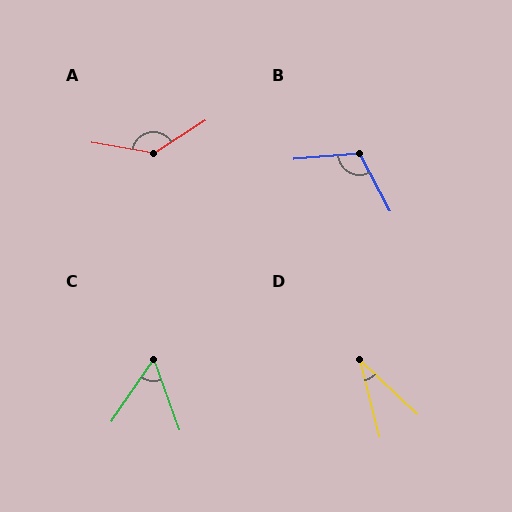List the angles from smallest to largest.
D (32°), C (54°), B (113°), A (138°).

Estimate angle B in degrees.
Approximately 113 degrees.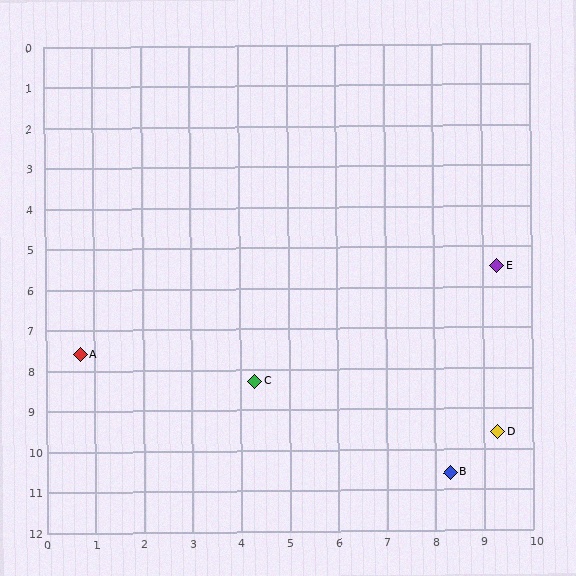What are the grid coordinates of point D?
Point D is at approximately (9.3, 9.6).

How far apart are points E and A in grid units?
Points E and A are about 8.9 grid units apart.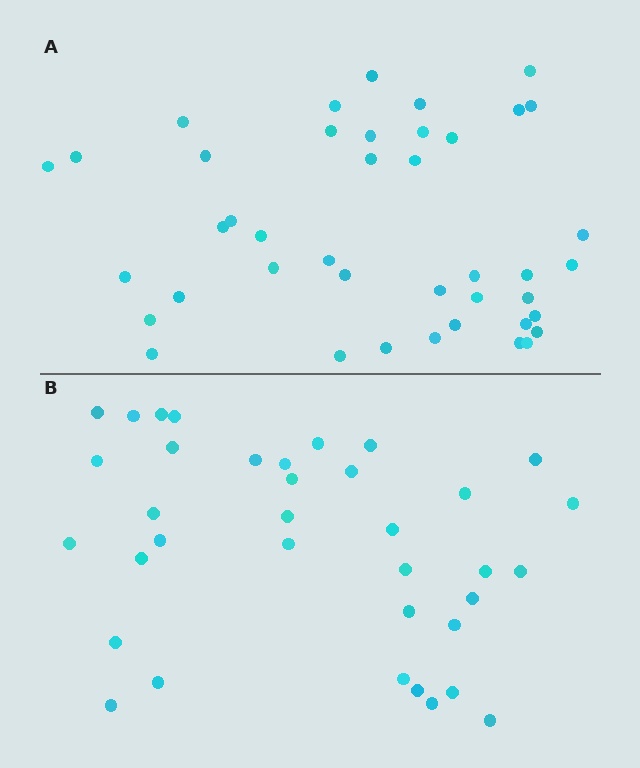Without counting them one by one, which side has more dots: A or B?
Region A (the top region) has more dots.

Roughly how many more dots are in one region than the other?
Region A has about 6 more dots than region B.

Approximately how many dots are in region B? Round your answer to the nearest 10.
About 40 dots. (The exact count is 36, which rounds to 40.)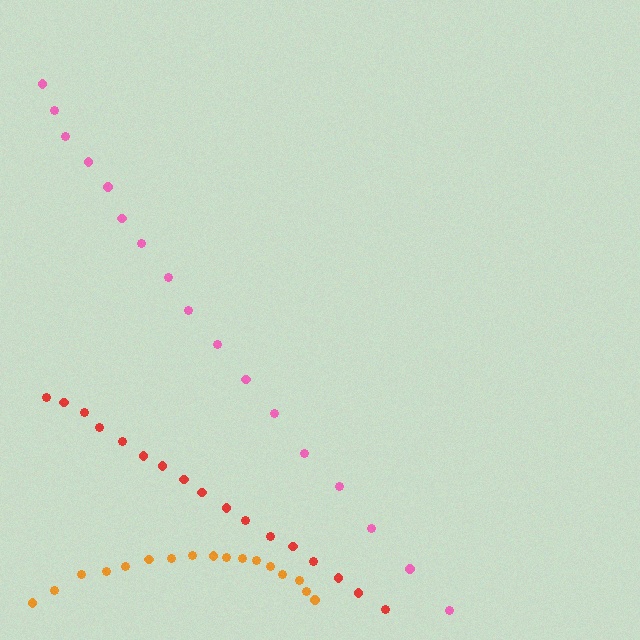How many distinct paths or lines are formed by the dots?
There are 3 distinct paths.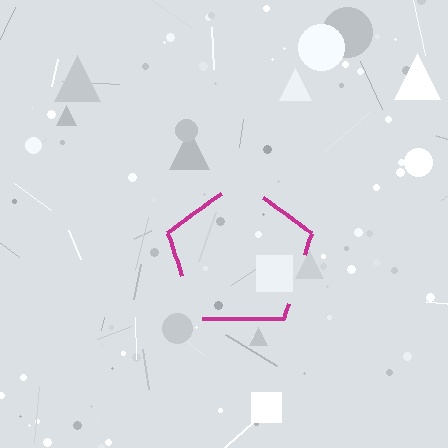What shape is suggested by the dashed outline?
The dashed outline suggests a pentagon.